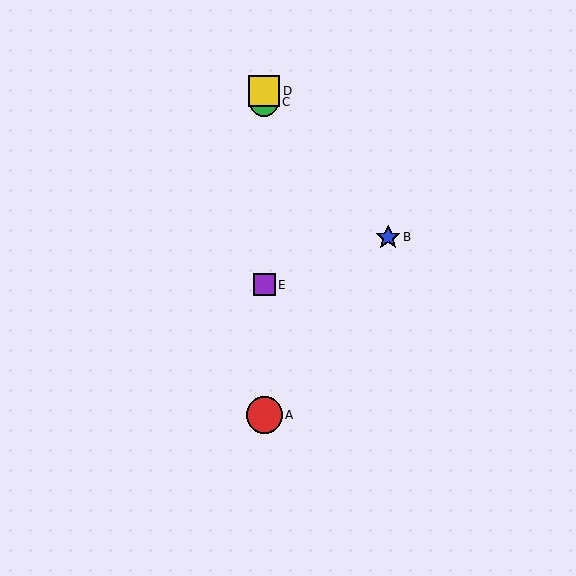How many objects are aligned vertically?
4 objects (A, C, D, E) are aligned vertically.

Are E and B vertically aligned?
No, E is at x≈264 and B is at x≈388.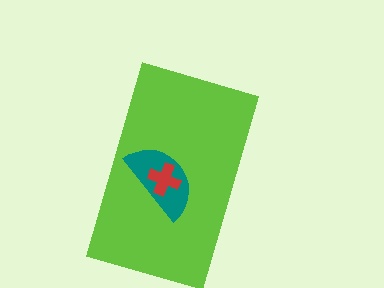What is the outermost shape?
The lime rectangle.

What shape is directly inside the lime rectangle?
The teal semicircle.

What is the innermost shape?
The red cross.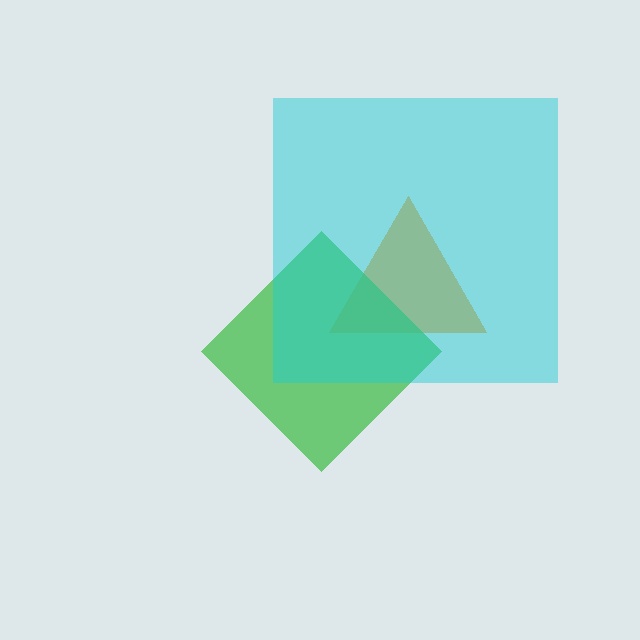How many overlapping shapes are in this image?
There are 3 overlapping shapes in the image.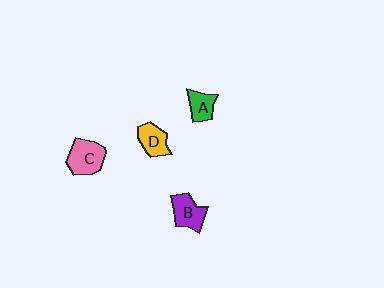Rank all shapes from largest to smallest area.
From largest to smallest: C (pink), B (purple), D (yellow), A (green).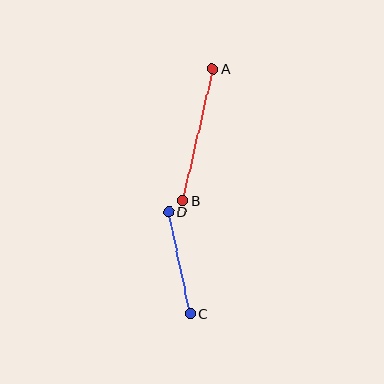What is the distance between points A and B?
The distance is approximately 135 pixels.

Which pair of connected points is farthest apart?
Points A and B are farthest apart.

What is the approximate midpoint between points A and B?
The midpoint is at approximately (198, 135) pixels.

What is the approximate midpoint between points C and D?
The midpoint is at approximately (179, 263) pixels.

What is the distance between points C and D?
The distance is approximately 104 pixels.